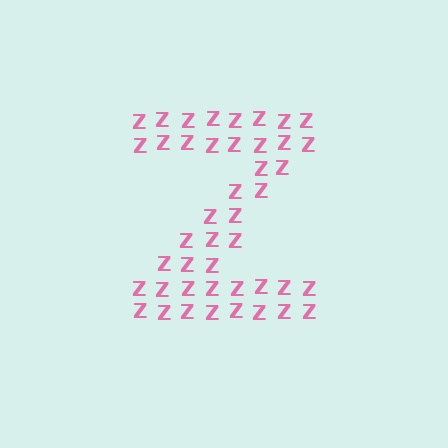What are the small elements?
The small elements are letter Z's.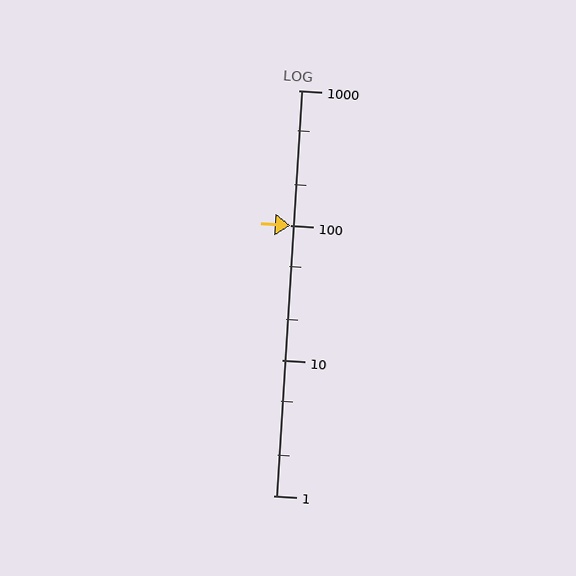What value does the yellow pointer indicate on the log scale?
The pointer indicates approximately 100.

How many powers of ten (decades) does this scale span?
The scale spans 3 decades, from 1 to 1000.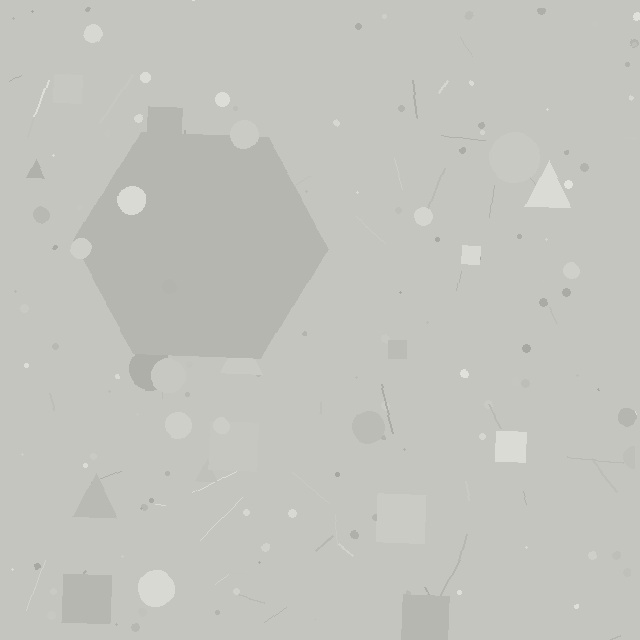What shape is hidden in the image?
A hexagon is hidden in the image.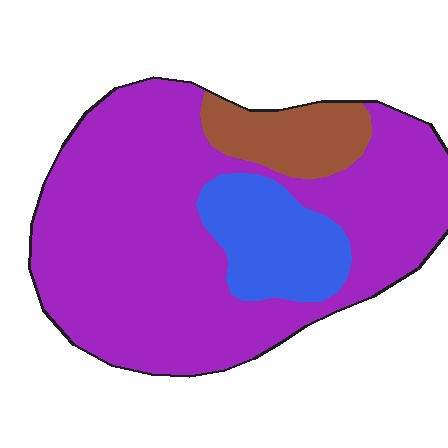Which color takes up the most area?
Purple, at roughly 75%.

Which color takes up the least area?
Brown, at roughly 10%.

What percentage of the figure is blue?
Blue covers roughly 15% of the figure.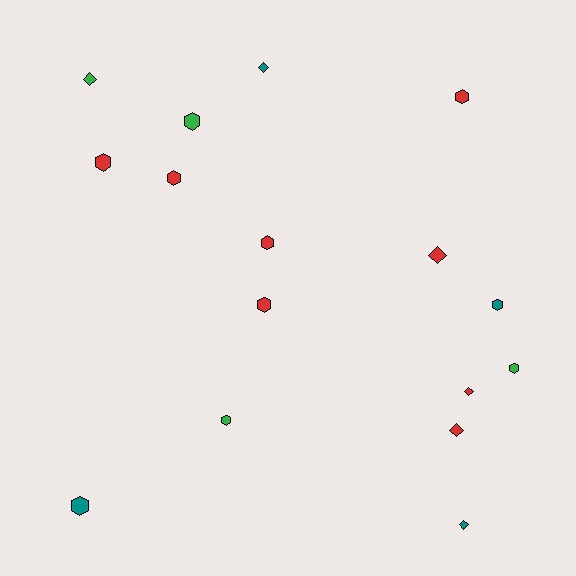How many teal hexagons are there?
There are 2 teal hexagons.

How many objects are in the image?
There are 16 objects.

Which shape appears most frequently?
Hexagon, with 10 objects.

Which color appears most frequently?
Red, with 8 objects.